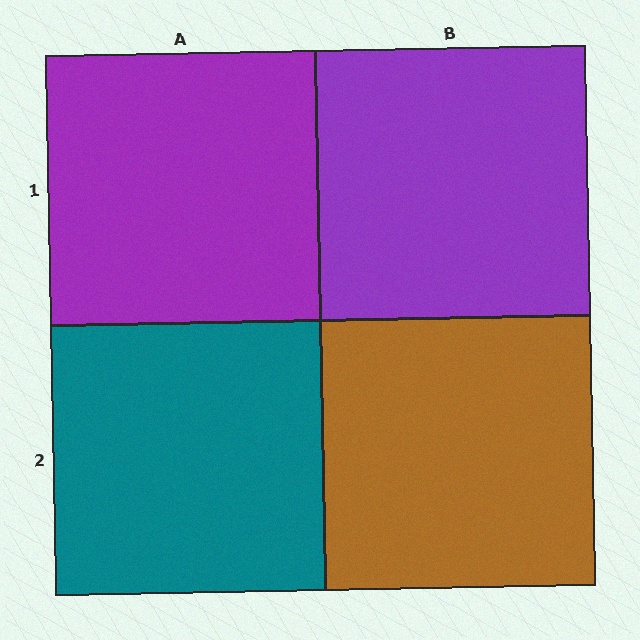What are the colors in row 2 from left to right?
Teal, brown.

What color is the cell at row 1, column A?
Purple.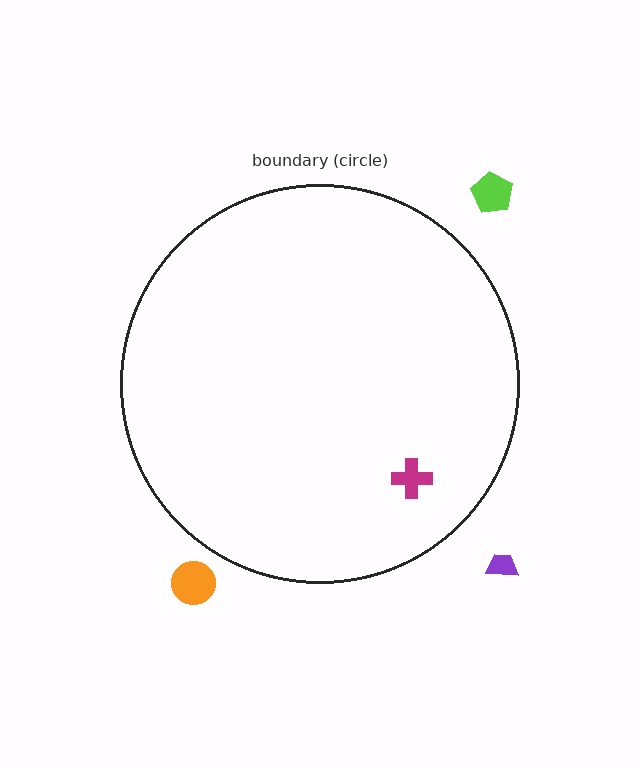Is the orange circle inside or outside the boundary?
Outside.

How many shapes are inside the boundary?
1 inside, 3 outside.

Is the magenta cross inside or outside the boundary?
Inside.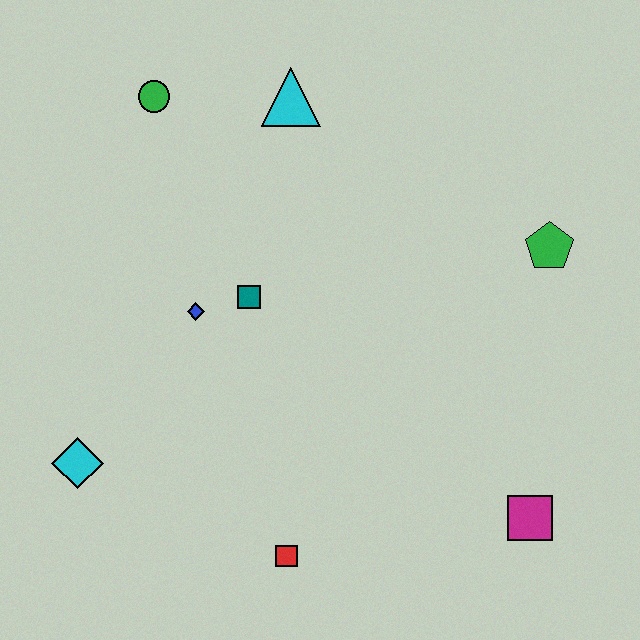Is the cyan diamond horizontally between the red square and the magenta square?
No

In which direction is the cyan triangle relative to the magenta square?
The cyan triangle is above the magenta square.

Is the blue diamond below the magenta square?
No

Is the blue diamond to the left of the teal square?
Yes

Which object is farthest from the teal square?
The magenta square is farthest from the teal square.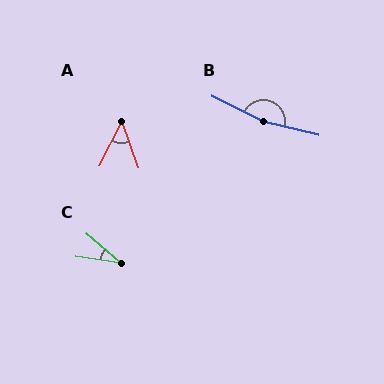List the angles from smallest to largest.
C (32°), A (46°), B (167°).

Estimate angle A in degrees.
Approximately 46 degrees.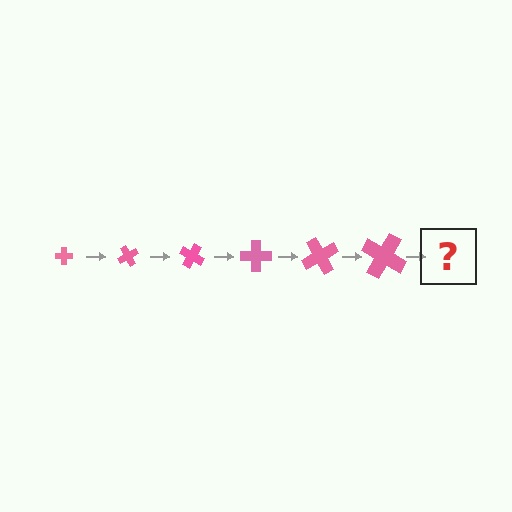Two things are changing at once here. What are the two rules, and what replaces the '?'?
The two rules are that the cross grows larger each step and it rotates 60 degrees each step. The '?' should be a cross, larger than the previous one and rotated 360 degrees from the start.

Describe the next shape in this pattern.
It should be a cross, larger than the previous one and rotated 360 degrees from the start.